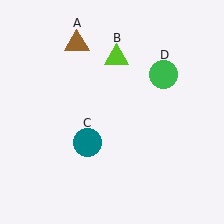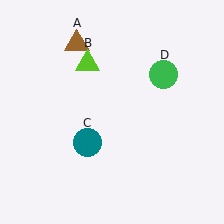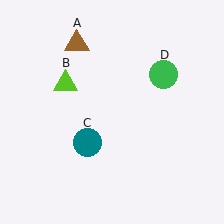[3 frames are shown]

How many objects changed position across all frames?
1 object changed position: lime triangle (object B).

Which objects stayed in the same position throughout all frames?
Brown triangle (object A) and teal circle (object C) and green circle (object D) remained stationary.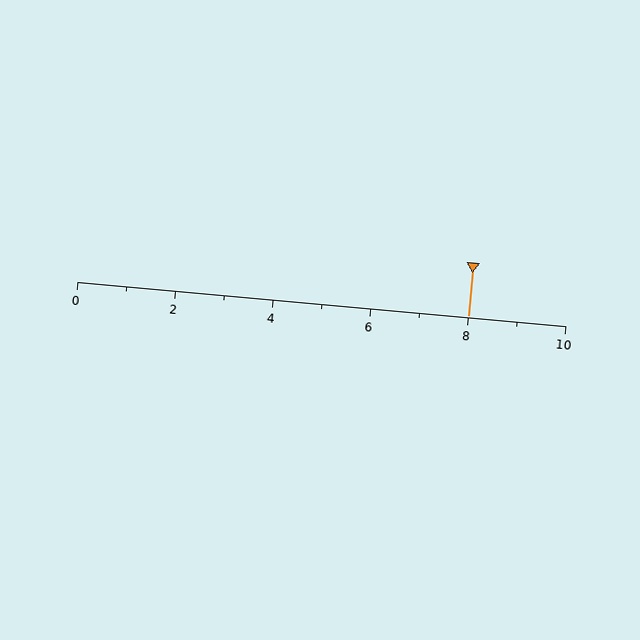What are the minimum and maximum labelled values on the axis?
The axis runs from 0 to 10.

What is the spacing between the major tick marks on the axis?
The major ticks are spaced 2 apart.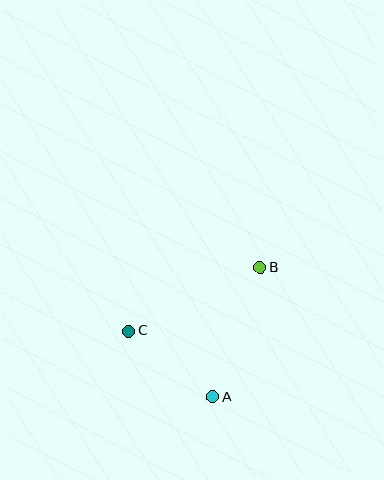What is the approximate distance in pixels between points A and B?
The distance between A and B is approximately 138 pixels.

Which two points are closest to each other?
Points A and C are closest to each other.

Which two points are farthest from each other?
Points B and C are farthest from each other.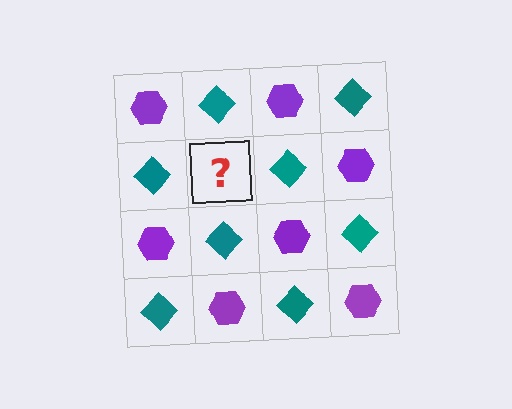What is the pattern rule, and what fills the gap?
The rule is that it alternates purple hexagon and teal diamond in a checkerboard pattern. The gap should be filled with a purple hexagon.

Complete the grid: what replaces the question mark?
The question mark should be replaced with a purple hexagon.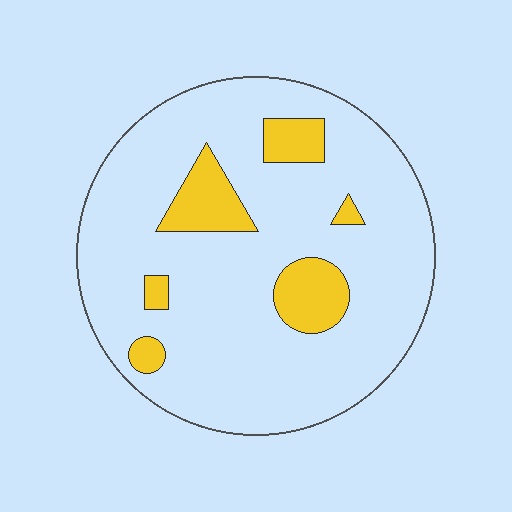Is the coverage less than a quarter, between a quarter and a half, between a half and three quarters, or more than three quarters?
Less than a quarter.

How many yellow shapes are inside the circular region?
6.